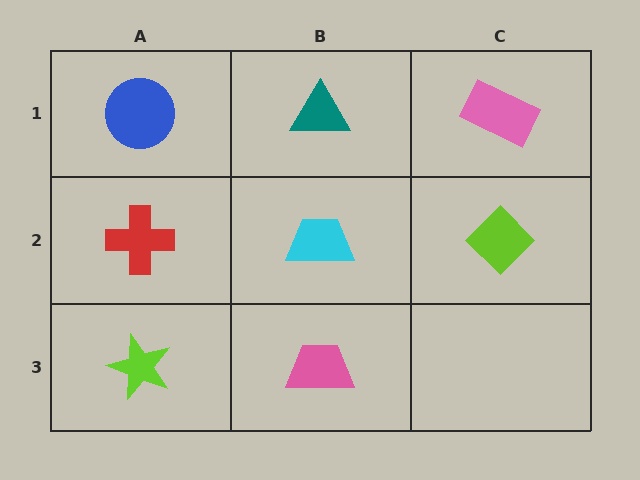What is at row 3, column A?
A lime star.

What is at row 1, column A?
A blue circle.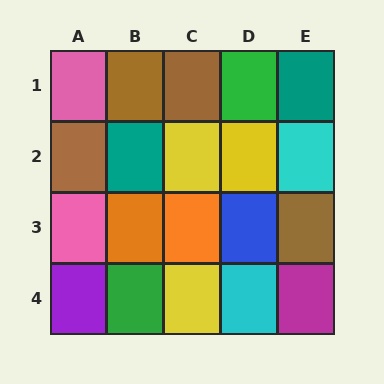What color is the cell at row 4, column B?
Green.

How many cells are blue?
1 cell is blue.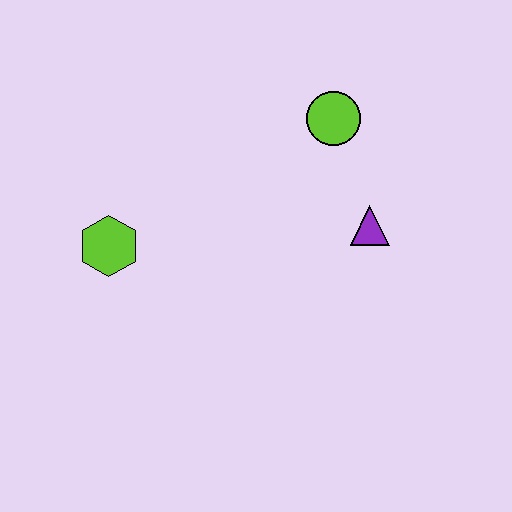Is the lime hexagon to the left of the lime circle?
Yes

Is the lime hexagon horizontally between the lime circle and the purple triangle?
No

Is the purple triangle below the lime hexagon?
No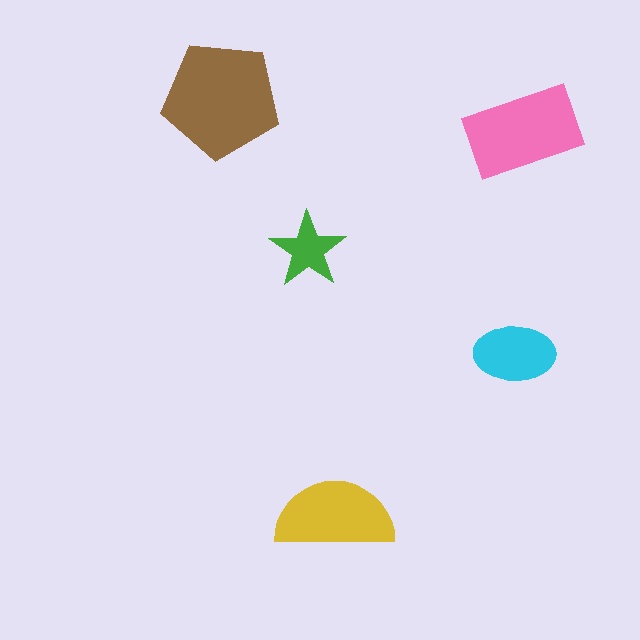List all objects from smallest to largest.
The green star, the cyan ellipse, the yellow semicircle, the pink rectangle, the brown pentagon.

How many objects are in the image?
There are 5 objects in the image.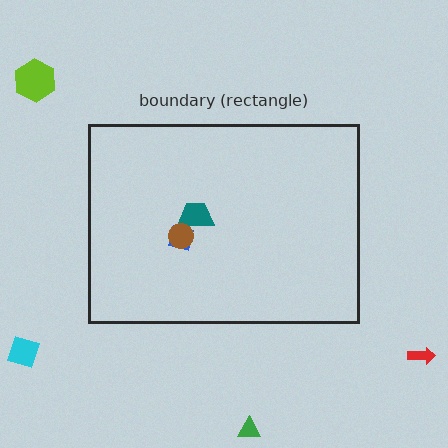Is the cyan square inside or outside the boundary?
Outside.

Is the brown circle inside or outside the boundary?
Inside.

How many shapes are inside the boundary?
3 inside, 4 outside.